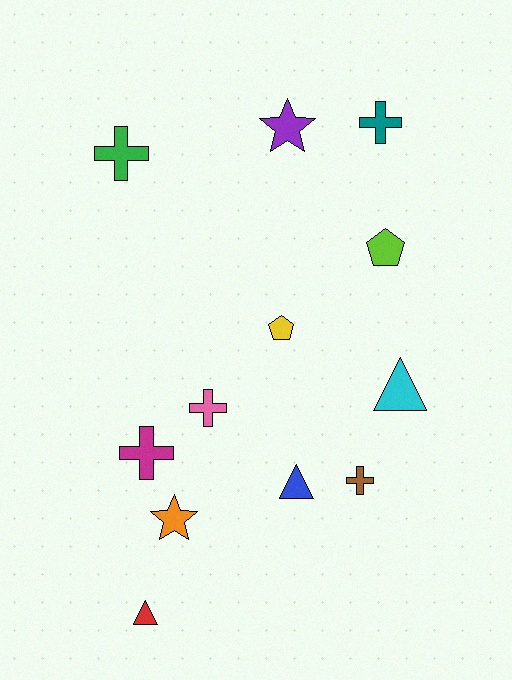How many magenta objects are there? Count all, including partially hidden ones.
There is 1 magenta object.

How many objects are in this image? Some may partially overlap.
There are 12 objects.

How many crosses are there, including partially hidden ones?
There are 5 crosses.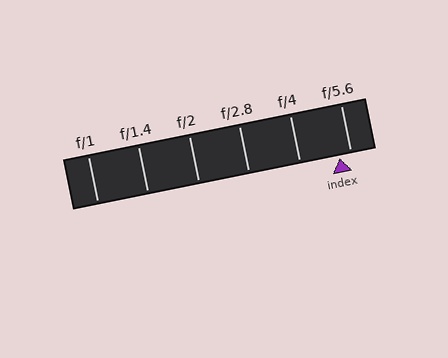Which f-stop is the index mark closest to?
The index mark is closest to f/5.6.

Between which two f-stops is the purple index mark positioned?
The index mark is between f/4 and f/5.6.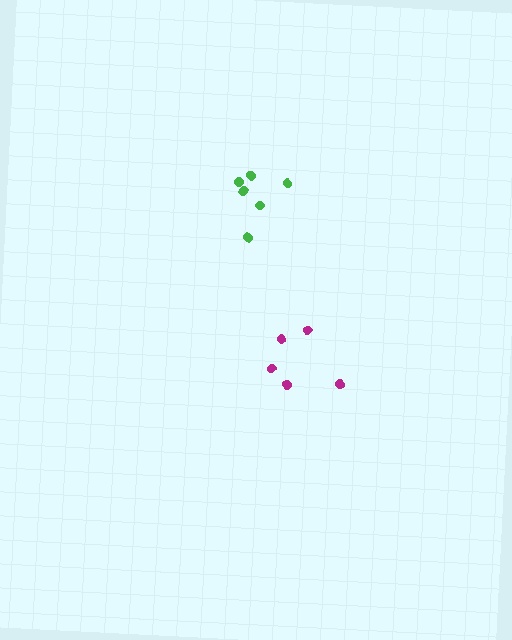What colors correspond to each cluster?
The clusters are colored: magenta, green.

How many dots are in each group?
Group 1: 5 dots, Group 2: 6 dots (11 total).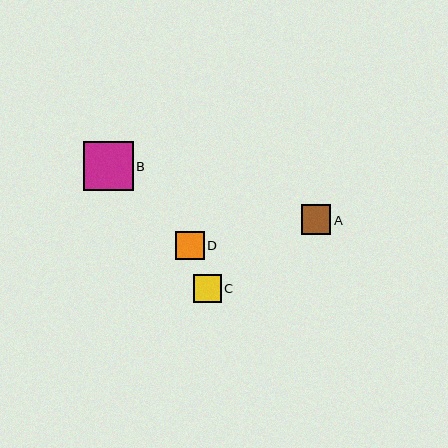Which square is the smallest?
Square C is the smallest with a size of approximately 28 pixels.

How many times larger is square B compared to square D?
Square B is approximately 1.8 times the size of square D.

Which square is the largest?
Square B is the largest with a size of approximately 50 pixels.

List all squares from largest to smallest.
From largest to smallest: B, A, D, C.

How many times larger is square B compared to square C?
Square B is approximately 1.8 times the size of square C.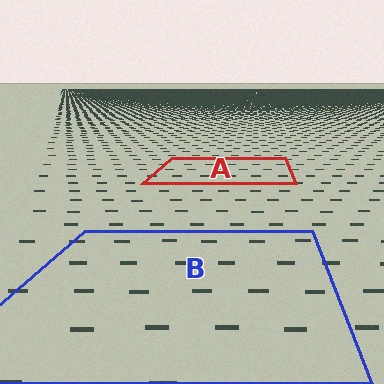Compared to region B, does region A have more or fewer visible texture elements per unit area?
Region A has more texture elements per unit area — they are packed more densely because it is farther away.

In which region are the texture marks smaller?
The texture marks are smaller in region A, because it is farther away.